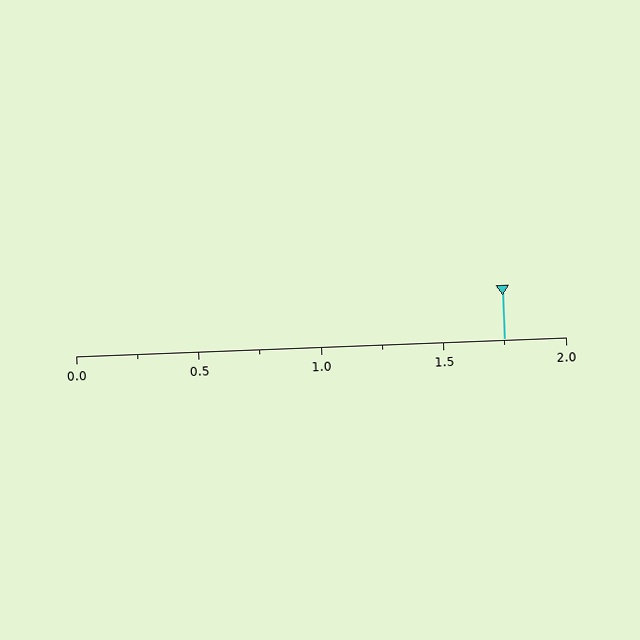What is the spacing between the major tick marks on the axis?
The major ticks are spaced 0.5 apart.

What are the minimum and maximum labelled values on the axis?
The axis runs from 0.0 to 2.0.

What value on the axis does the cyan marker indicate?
The marker indicates approximately 1.75.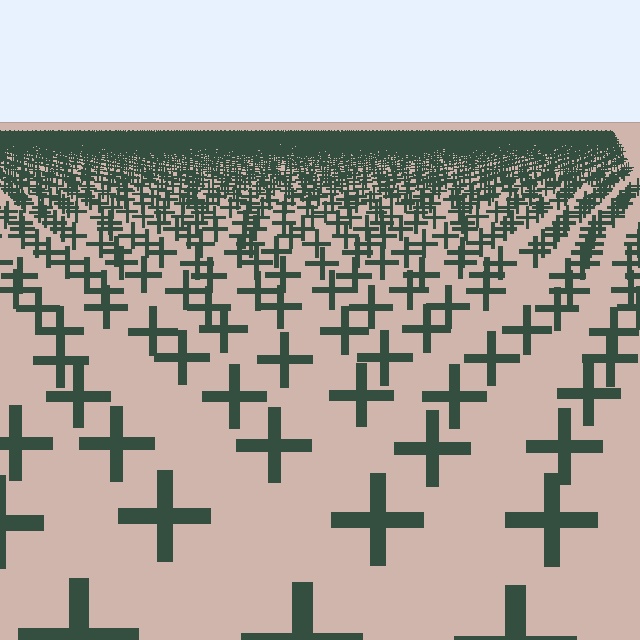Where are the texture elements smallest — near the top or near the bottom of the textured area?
Near the top.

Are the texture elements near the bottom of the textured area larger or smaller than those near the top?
Larger. Near the bottom, elements are closer to the viewer and appear at a bigger on-screen size.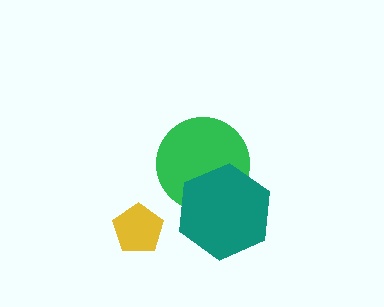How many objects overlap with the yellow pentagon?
0 objects overlap with the yellow pentagon.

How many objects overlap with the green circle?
1 object overlaps with the green circle.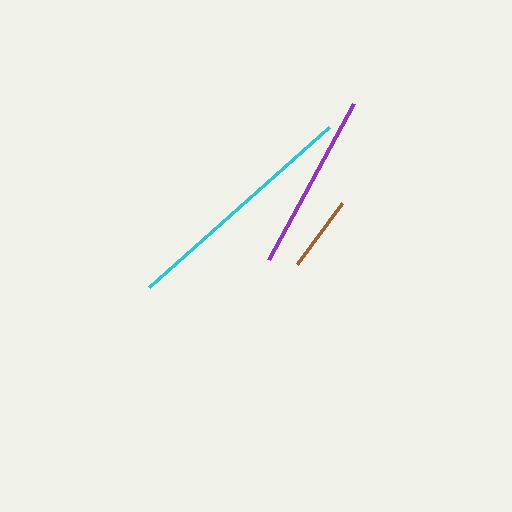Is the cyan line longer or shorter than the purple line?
The cyan line is longer than the purple line.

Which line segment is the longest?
The cyan line is the longest at approximately 242 pixels.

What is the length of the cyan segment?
The cyan segment is approximately 242 pixels long.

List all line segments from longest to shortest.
From longest to shortest: cyan, purple, brown.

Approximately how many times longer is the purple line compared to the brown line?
The purple line is approximately 2.3 times the length of the brown line.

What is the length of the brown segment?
The brown segment is approximately 76 pixels long.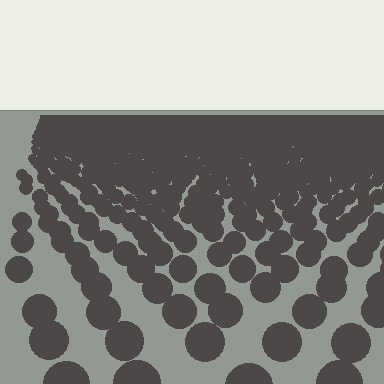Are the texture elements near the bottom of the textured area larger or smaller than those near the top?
Larger. Near the bottom, elements are closer to the viewer and appear at a bigger on-screen size.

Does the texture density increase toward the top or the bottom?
Density increases toward the top.